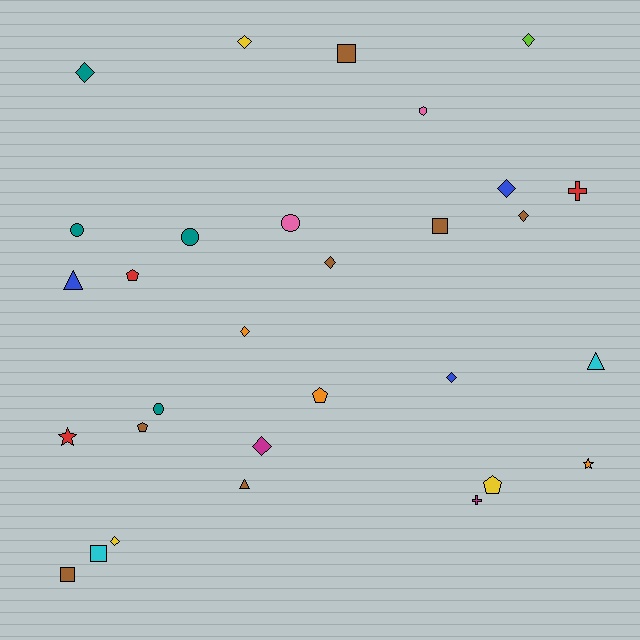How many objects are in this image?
There are 30 objects.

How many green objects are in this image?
There are no green objects.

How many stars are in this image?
There are 2 stars.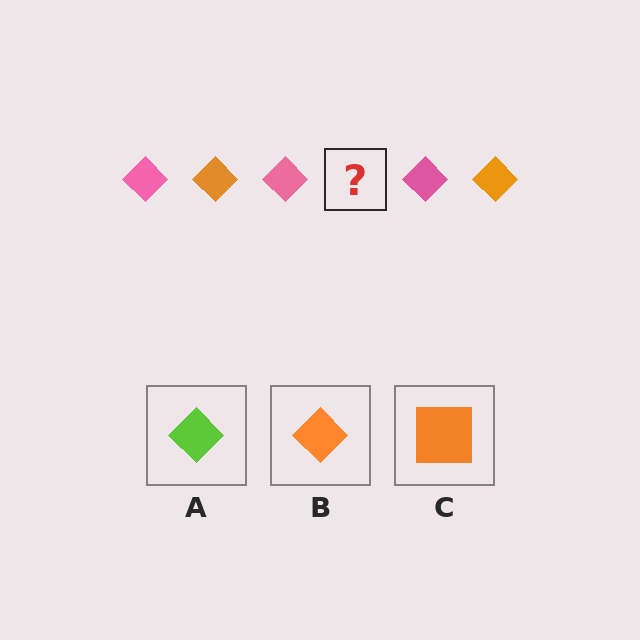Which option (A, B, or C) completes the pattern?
B.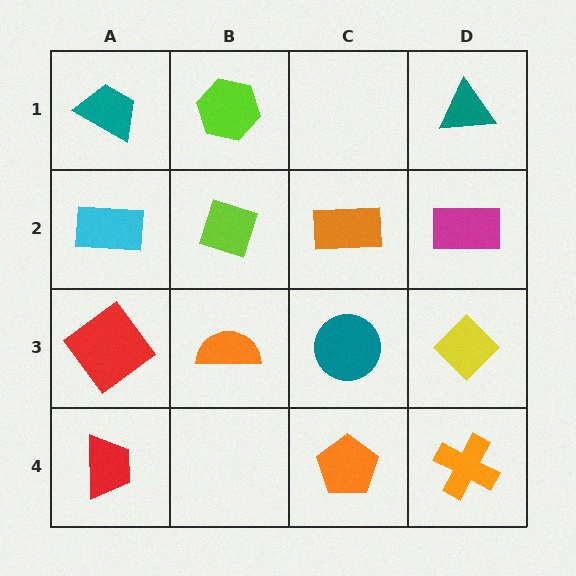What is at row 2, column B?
A lime diamond.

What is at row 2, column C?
An orange rectangle.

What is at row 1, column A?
A teal trapezoid.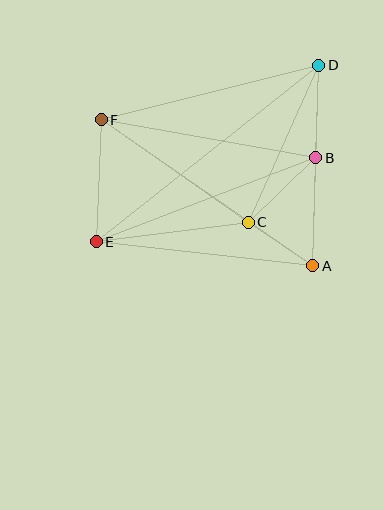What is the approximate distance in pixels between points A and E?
The distance between A and E is approximately 218 pixels.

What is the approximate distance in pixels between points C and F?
The distance between C and F is approximately 179 pixels.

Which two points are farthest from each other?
Points D and E are farthest from each other.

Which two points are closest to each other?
Points A and C are closest to each other.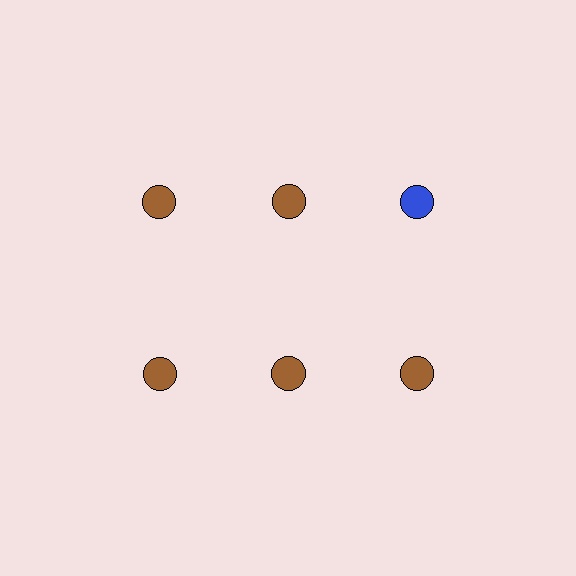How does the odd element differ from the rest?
It has a different color: blue instead of brown.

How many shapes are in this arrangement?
There are 6 shapes arranged in a grid pattern.